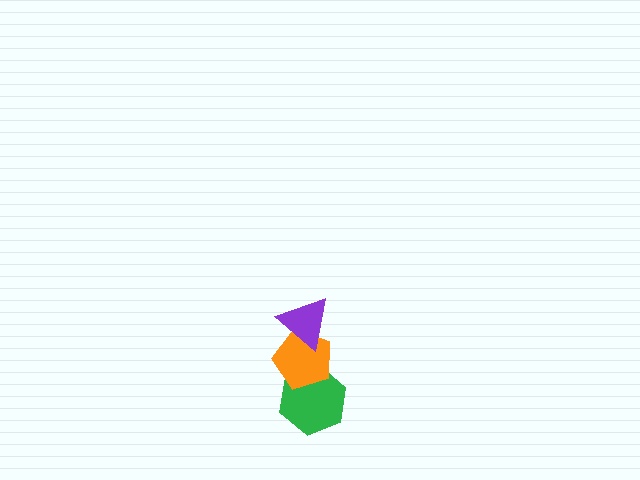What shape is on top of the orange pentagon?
The purple triangle is on top of the orange pentagon.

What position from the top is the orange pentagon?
The orange pentagon is 2nd from the top.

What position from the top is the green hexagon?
The green hexagon is 3rd from the top.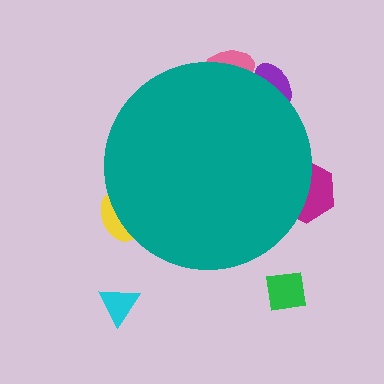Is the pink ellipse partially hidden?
Yes, the pink ellipse is partially hidden behind the teal circle.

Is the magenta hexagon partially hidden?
Yes, the magenta hexagon is partially hidden behind the teal circle.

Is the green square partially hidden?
No, the green square is fully visible.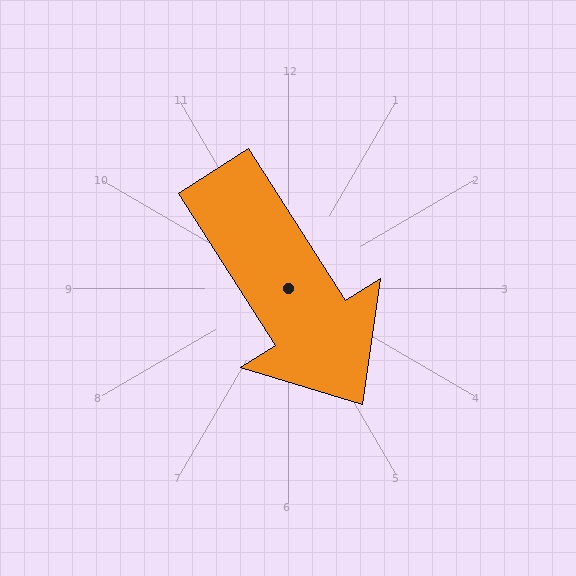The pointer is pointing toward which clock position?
Roughly 5 o'clock.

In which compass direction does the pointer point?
Southeast.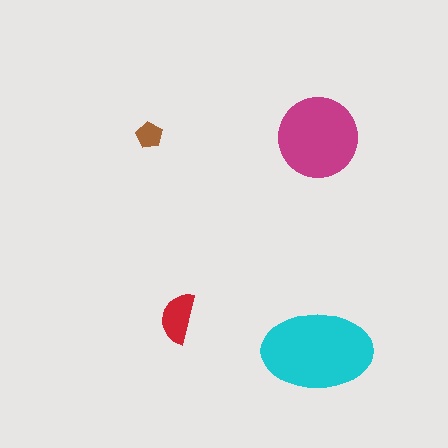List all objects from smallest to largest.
The brown pentagon, the red semicircle, the magenta circle, the cyan ellipse.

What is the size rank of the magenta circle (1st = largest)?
2nd.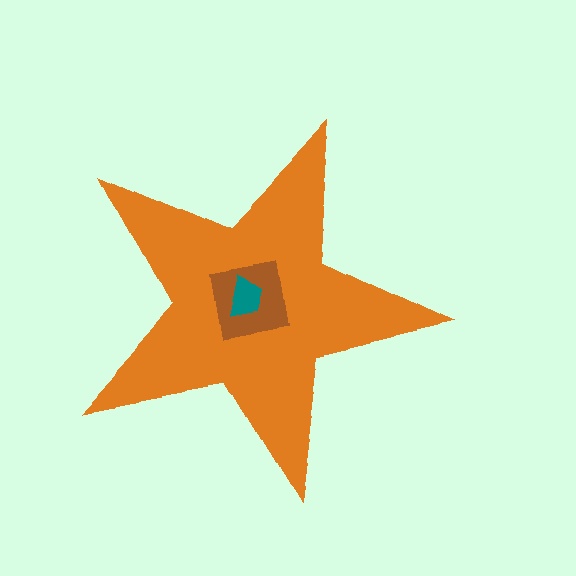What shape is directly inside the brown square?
The teal trapezoid.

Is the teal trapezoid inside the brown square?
Yes.